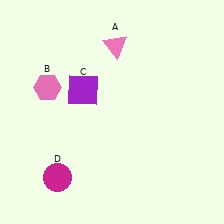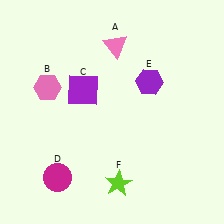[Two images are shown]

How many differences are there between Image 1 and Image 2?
There are 2 differences between the two images.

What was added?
A purple hexagon (E), a lime star (F) were added in Image 2.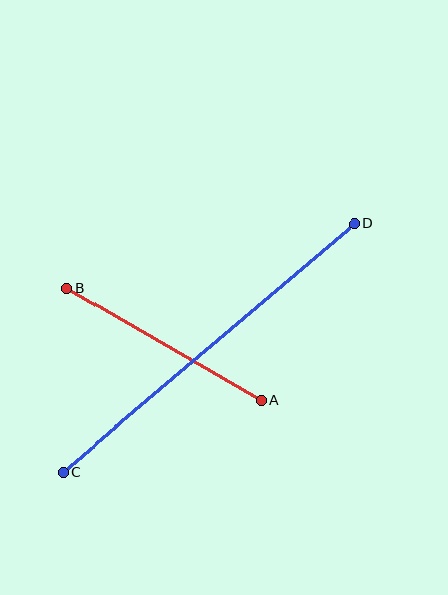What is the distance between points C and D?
The distance is approximately 383 pixels.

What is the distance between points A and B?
The distance is approximately 225 pixels.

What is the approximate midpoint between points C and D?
The midpoint is at approximately (208, 348) pixels.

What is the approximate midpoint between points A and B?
The midpoint is at approximately (164, 344) pixels.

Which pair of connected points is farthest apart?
Points C and D are farthest apart.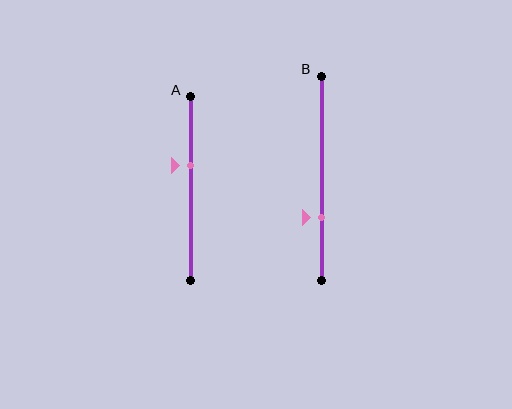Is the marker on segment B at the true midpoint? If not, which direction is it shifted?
No, the marker on segment B is shifted downward by about 19% of the segment length.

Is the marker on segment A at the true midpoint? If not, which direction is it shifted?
No, the marker on segment A is shifted upward by about 13% of the segment length.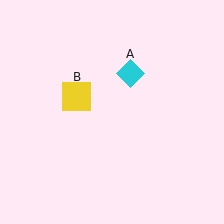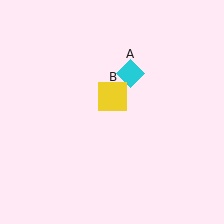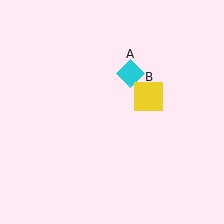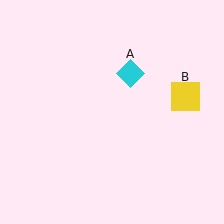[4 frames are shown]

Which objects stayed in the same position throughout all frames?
Cyan diamond (object A) remained stationary.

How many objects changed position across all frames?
1 object changed position: yellow square (object B).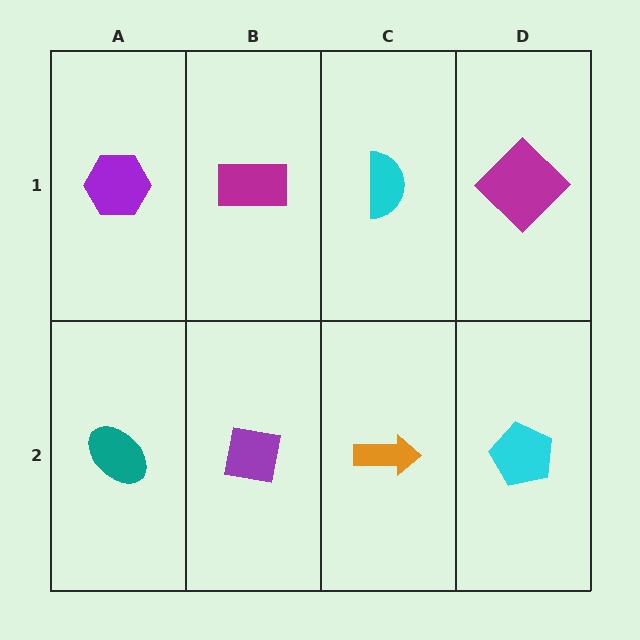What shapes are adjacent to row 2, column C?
A cyan semicircle (row 1, column C), a purple square (row 2, column B), a cyan pentagon (row 2, column D).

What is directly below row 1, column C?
An orange arrow.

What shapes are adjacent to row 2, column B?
A magenta rectangle (row 1, column B), a teal ellipse (row 2, column A), an orange arrow (row 2, column C).